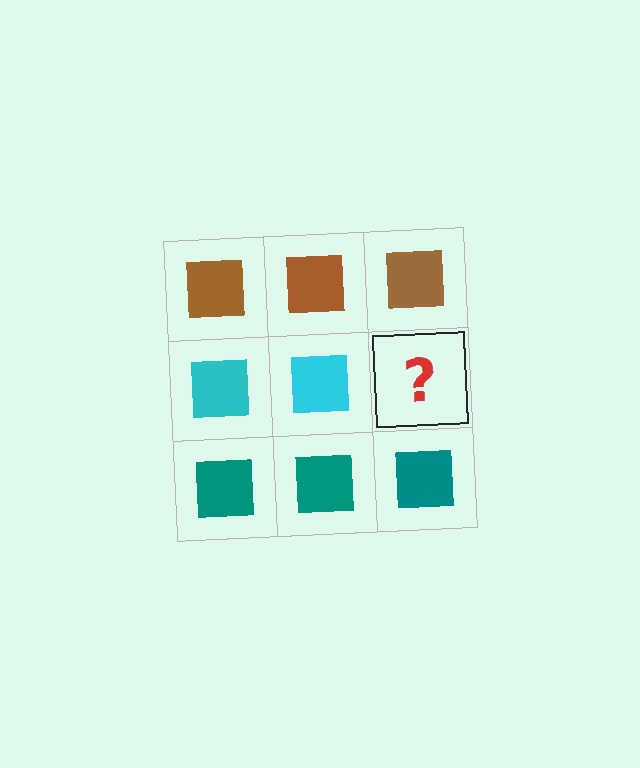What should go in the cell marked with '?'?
The missing cell should contain a cyan square.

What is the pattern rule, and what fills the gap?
The rule is that each row has a consistent color. The gap should be filled with a cyan square.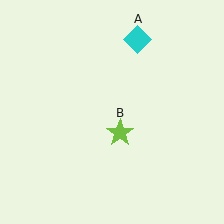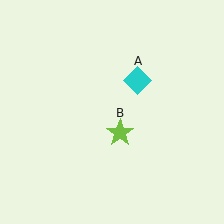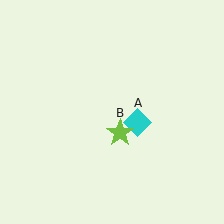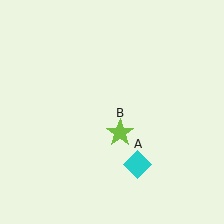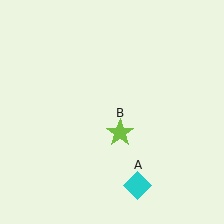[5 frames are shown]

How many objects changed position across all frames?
1 object changed position: cyan diamond (object A).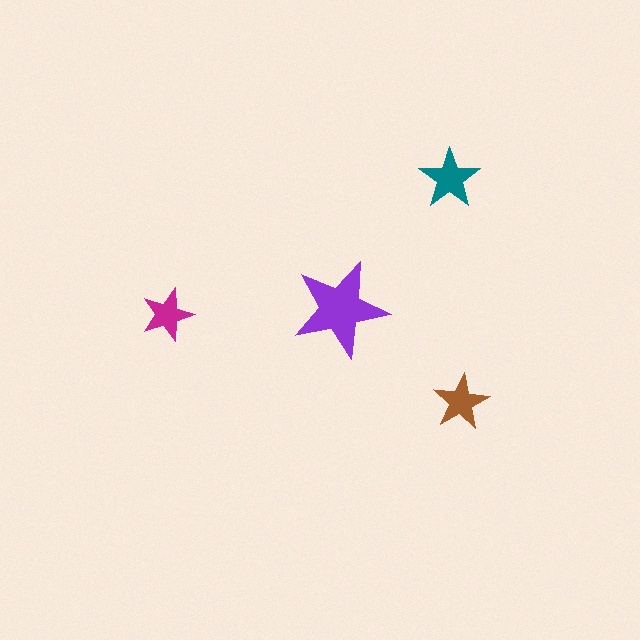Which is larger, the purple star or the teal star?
The purple one.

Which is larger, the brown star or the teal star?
The teal one.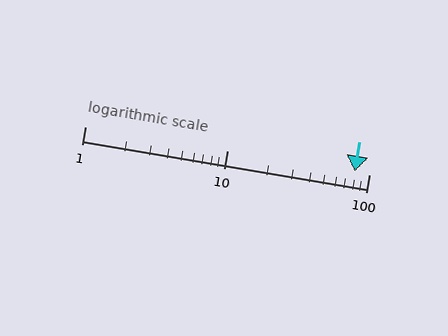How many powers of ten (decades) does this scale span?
The scale spans 2 decades, from 1 to 100.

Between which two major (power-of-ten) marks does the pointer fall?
The pointer is between 10 and 100.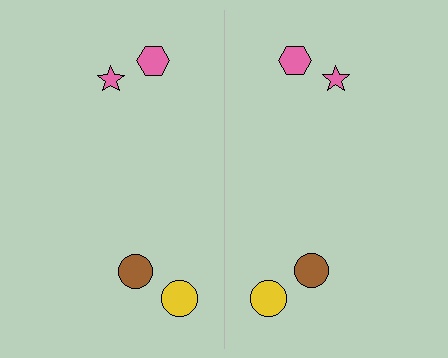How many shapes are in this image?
There are 8 shapes in this image.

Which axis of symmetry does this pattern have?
The pattern has a vertical axis of symmetry running through the center of the image.